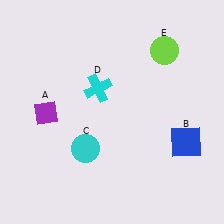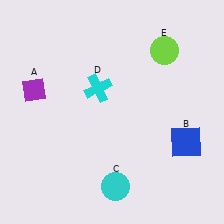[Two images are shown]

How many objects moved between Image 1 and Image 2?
2 objects moved between the two images.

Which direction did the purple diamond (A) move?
The purple diamond (A) moved up.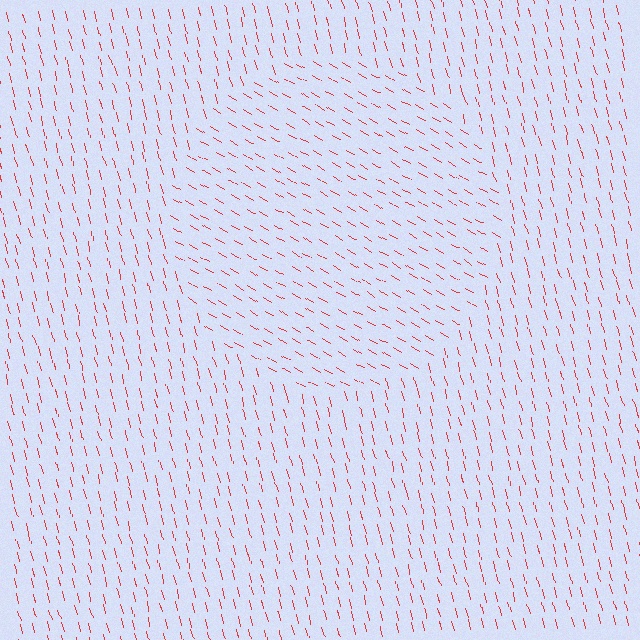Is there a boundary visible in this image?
Yes, there is a texture boundary formed by a change in line orientation.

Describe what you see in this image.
The image is filled with small red line segments. A circle region in the image has lines oriented differently from the surrounding lines, creating a visible texture boundary.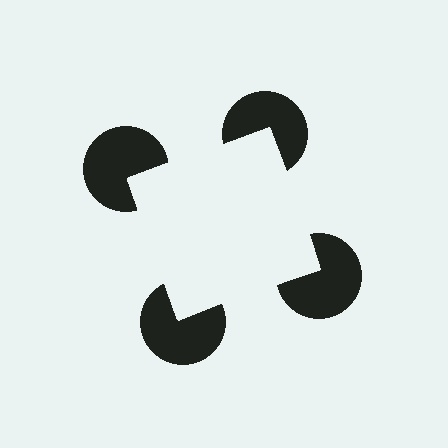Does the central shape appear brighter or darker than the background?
It typically appears slightly brighter than the background, even though no actual brightness change is drawn.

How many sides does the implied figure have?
4 sides.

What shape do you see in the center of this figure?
An illusory square — its edges are inferred from the aligned wedge cuts in the pac-man discs, not physically drawn.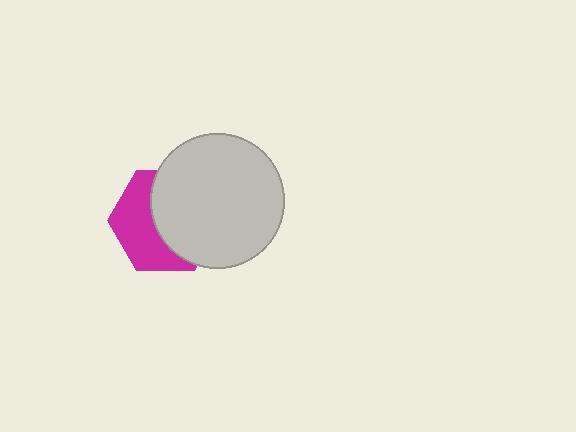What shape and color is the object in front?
The object in front is a light gray circle.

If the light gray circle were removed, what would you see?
You would see the complete magenta hexagon.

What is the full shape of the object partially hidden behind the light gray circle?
The partially hidden object is a magenta hexagon.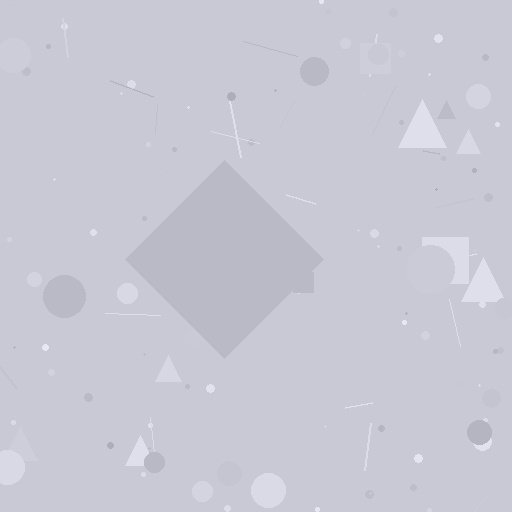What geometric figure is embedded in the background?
A diamond is embedded in the background.